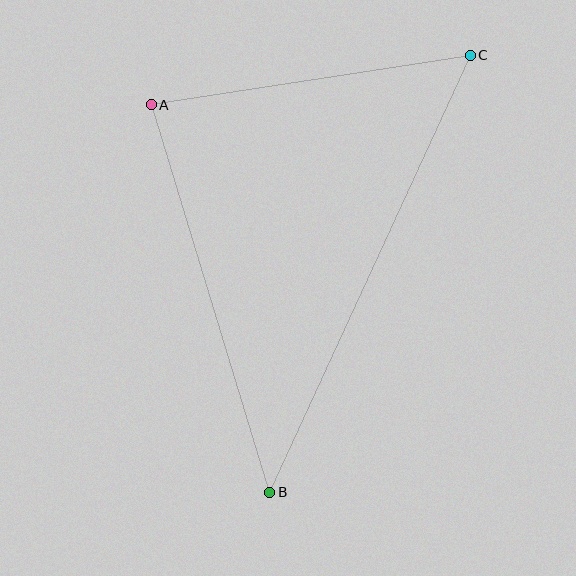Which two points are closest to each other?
Points A and C are closest to each other.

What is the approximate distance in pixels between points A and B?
The distance between A and B is approximately 405 pixels.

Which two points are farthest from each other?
Points B and C are farthest from each other.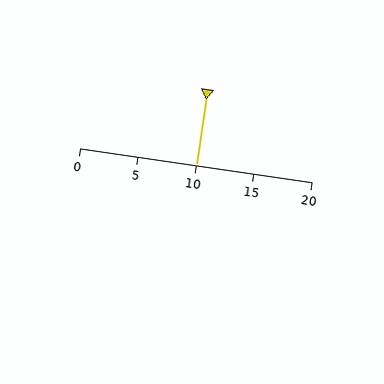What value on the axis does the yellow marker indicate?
The marker indicates approximately 10.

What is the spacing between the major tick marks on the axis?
The major ticks are spaced 5 apart.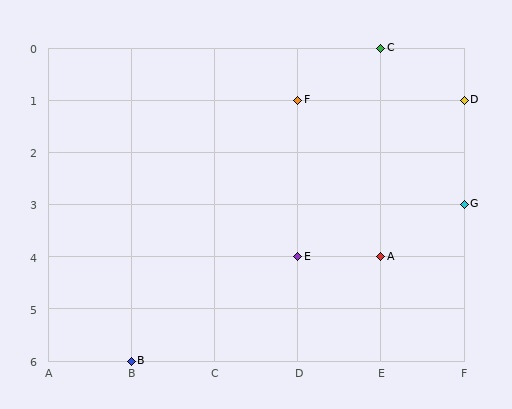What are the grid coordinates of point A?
Point A is at grid coordinates (E, 4).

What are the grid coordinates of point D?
Point D is at grid coordinates (F, 1).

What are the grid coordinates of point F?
Point F is at grid coordinates (D, 1).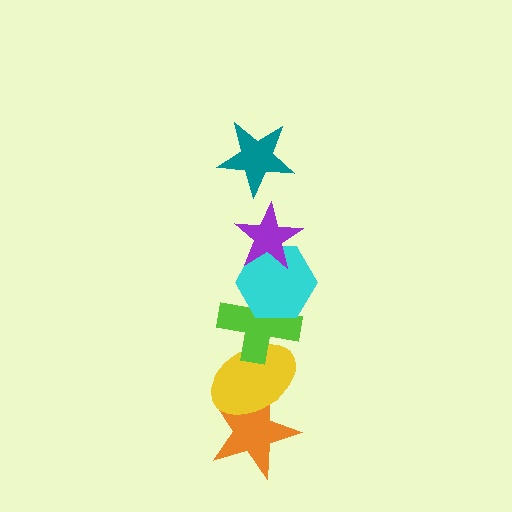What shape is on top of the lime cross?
The cyan hexagon is on top of the lime cross.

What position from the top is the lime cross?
The lime cross is 4th from the top.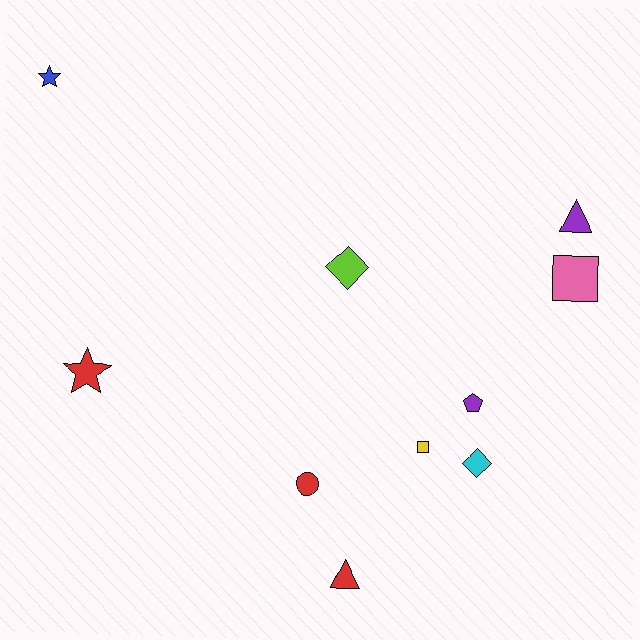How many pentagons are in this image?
There is 1 pentagon.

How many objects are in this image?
There are 10 objects.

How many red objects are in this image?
There are 3 red objects.